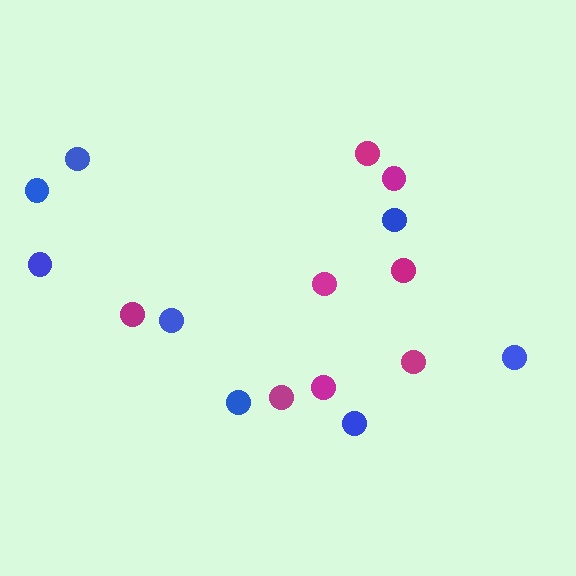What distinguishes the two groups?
There are 2 groups: one group of blue circles (8) and one group of magenta circles (8).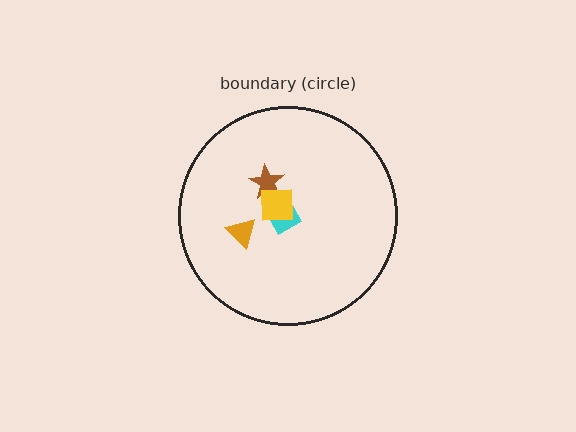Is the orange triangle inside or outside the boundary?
Inside.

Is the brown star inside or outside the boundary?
Inside.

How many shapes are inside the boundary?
4 inside, 0 outside.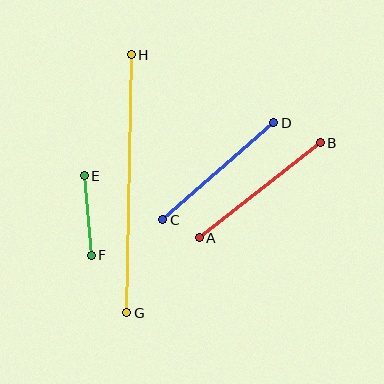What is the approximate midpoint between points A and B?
The midpoint is at approximately (260, 190) pixels.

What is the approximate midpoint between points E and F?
The midpoint is at approximately (88, 216) pixels.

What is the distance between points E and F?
The distance is approximately 80 pixels.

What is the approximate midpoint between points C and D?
The midpoint is at approximately (218, 171) pixels.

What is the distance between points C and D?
The distance is approximately 147 pixels.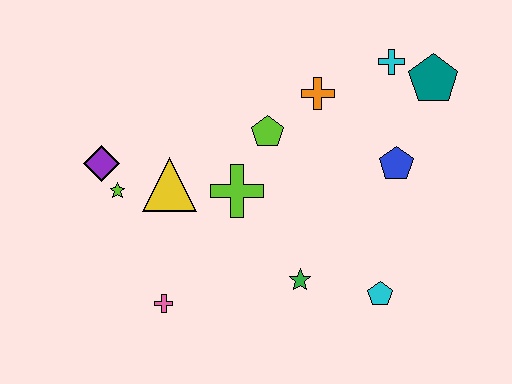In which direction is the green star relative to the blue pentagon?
The green star is below the blue pentagon.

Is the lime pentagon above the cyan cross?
No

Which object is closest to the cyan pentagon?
The green star is closest to the cyan pentagon.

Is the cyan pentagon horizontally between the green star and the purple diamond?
No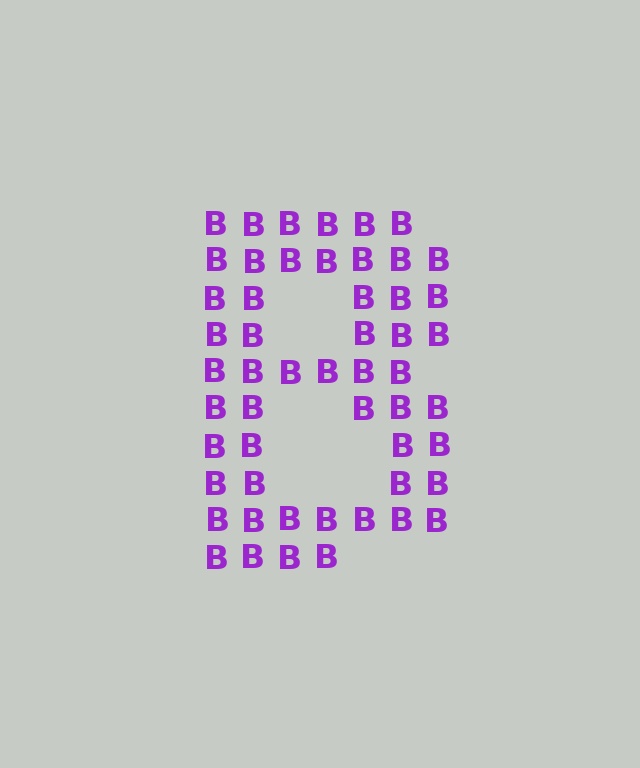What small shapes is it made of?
It is made of small letter B's.